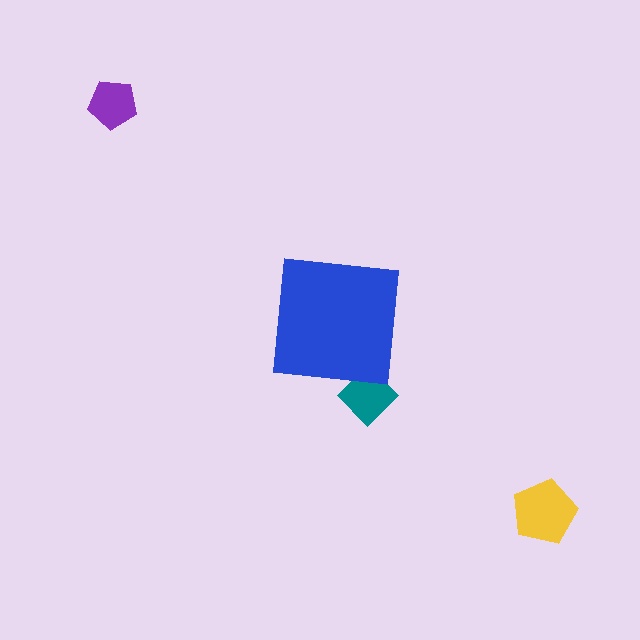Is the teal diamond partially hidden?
Yes, the teal diamond is partially hidden behind the blue square.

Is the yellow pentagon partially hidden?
No, the yellow pentagon is fully visible.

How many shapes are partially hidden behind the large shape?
1 shape is partially hidden.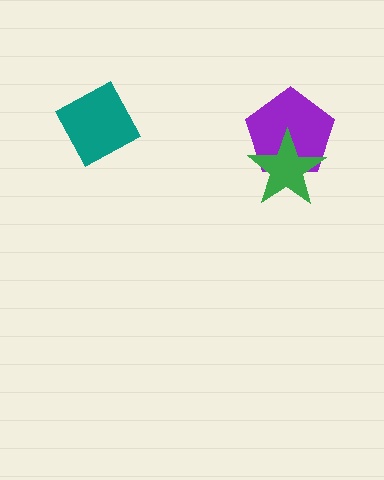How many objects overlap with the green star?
1 object overlaps with the green star.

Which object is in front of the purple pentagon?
The green star is in front of the purple pentagon.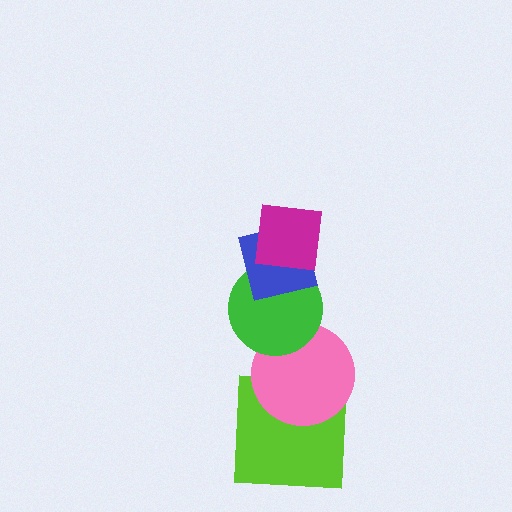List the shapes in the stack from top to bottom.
From top to bottom: the magenta square, the blue square, the green circle, the pink circle, the lime square.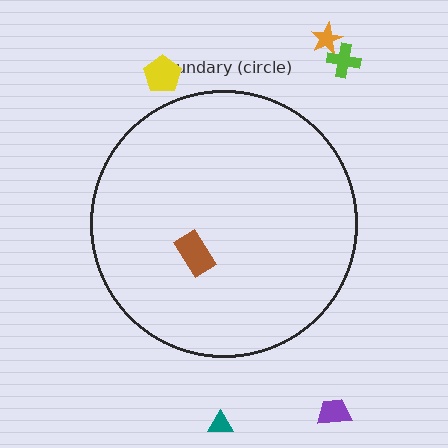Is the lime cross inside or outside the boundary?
Outside.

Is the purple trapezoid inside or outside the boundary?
Outside.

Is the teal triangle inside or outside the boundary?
Outside.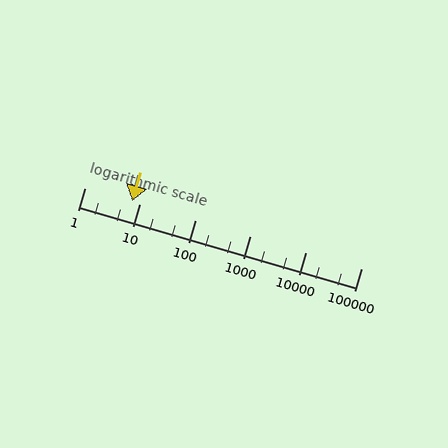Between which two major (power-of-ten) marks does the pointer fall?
The pointer is between 1 and 10.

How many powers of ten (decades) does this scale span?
The scale spans 5 decades, from 1 to 100000.